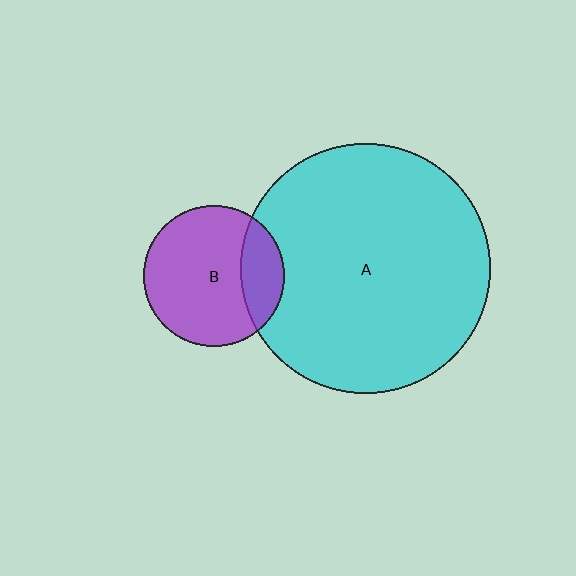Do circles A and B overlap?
Yes.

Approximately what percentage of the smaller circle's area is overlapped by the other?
Approximately 20%.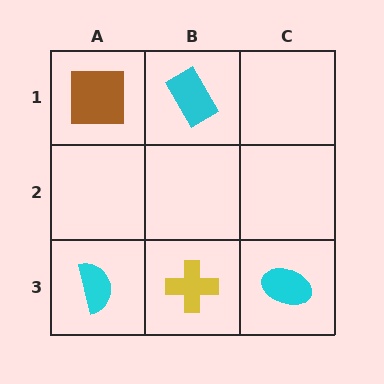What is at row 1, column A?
A brown square.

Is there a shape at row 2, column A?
No, that cell is empty.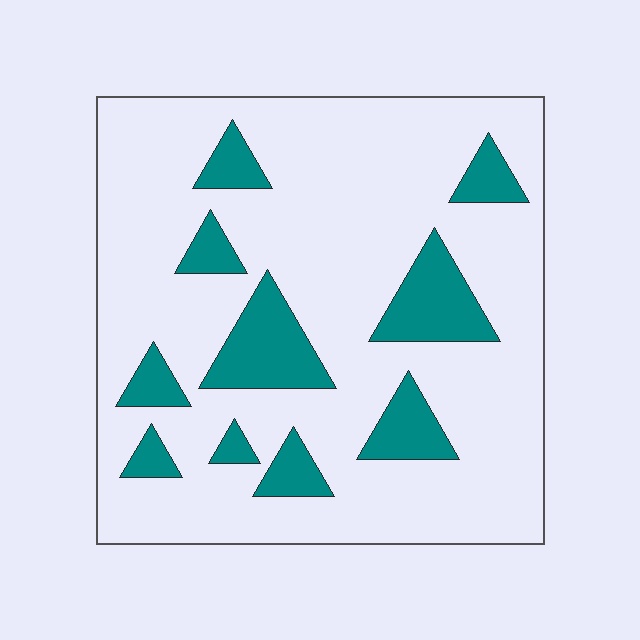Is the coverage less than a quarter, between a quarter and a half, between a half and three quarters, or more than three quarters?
Less than a quarter.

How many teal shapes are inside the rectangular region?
10.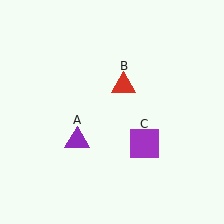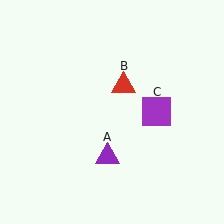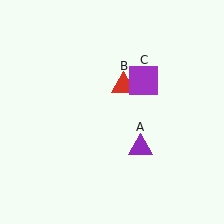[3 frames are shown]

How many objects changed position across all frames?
2 objects changed position: purple triangle (object A), purple square (object C).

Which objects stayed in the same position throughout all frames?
Red triangle (object B) remained stationary.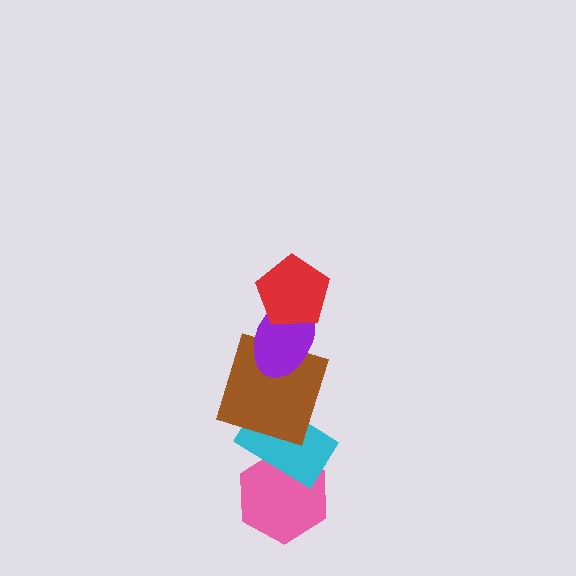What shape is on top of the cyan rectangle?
The brown square is on top of the cyan rectangle.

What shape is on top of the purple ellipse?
The red pentagon is on top of the purple ellipse.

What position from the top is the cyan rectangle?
The cyan rectangle is 4th from the top.